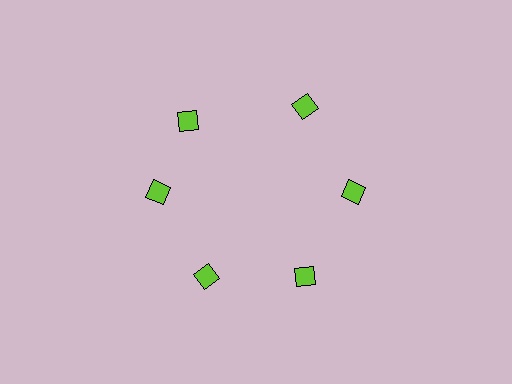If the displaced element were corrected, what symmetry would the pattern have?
It would have 6-fold rotational symmetry — the pattern would map onto itself every 60 degrees.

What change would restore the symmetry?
The symmetry would be restored by rotating it back into even spacing with its neighbors so that all 6 diamonds sit at equal angles and equal distance from the center.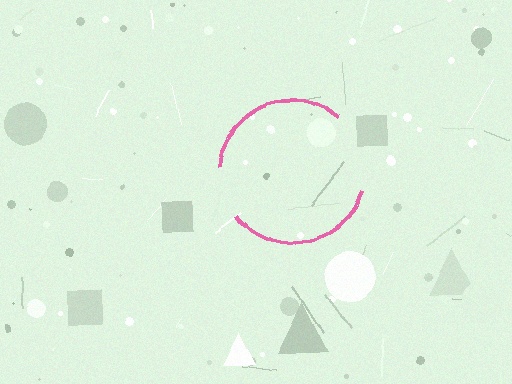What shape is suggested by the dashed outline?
The dashed outline suggests a circle.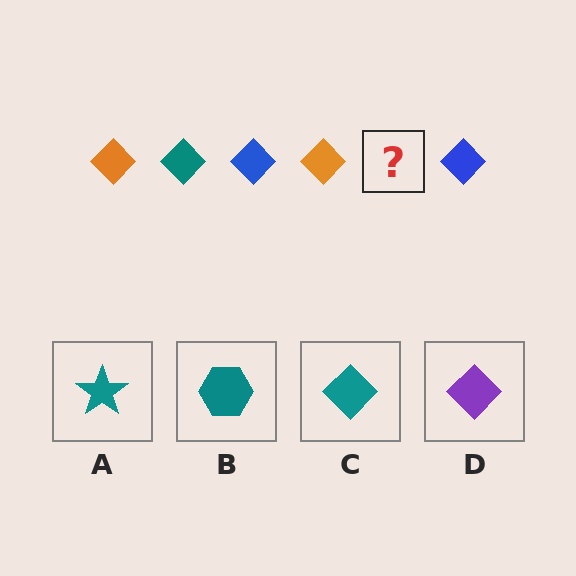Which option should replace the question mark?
Option C.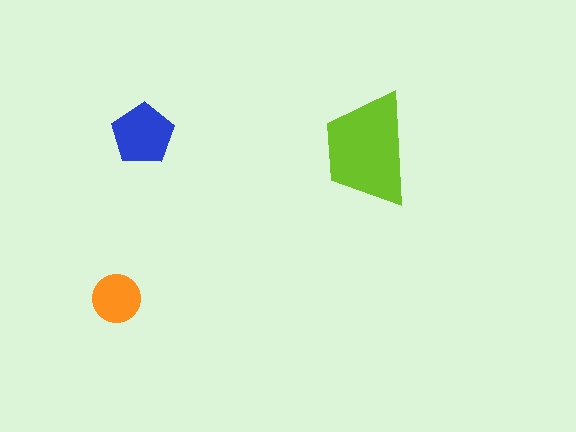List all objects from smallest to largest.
The orange circle, the blue pentagon, the lime trapezoid.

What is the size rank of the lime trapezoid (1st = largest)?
1st.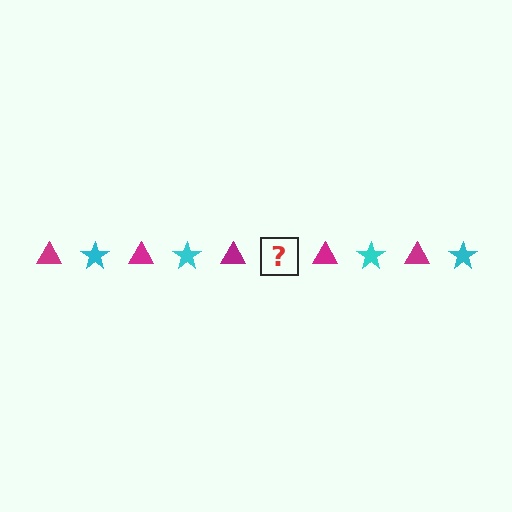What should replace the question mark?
The question mark should be replaced with a cyan star.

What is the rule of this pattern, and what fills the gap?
The rule is that the pattern alternates between magenta triangle and cyan star. The gap should be filled with a cyan star.